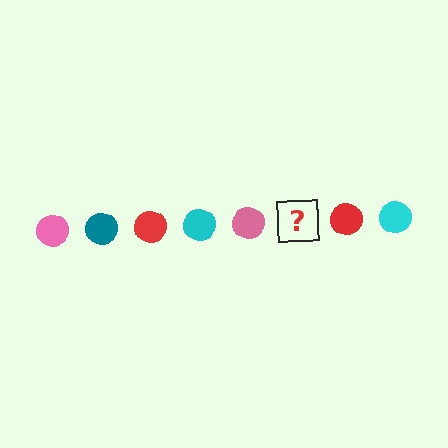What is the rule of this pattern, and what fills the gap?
The rule is that the pattern cycles through pink, teal, red, cyan circles. The gap should be filled with a teal circle.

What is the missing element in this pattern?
The missing element is a teal circle.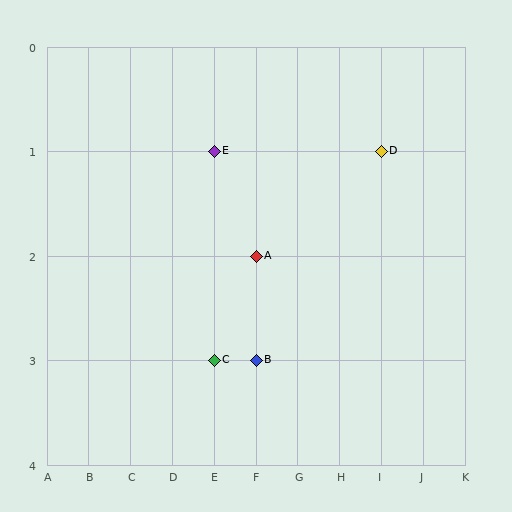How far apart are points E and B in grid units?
Points E and B are 1 column and 2 rows apart (about 2.2 grid units diagonally).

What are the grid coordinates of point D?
Point D is at grid coordinates (I, 1).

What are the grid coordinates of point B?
Point B is at grid coordinates (F, 3).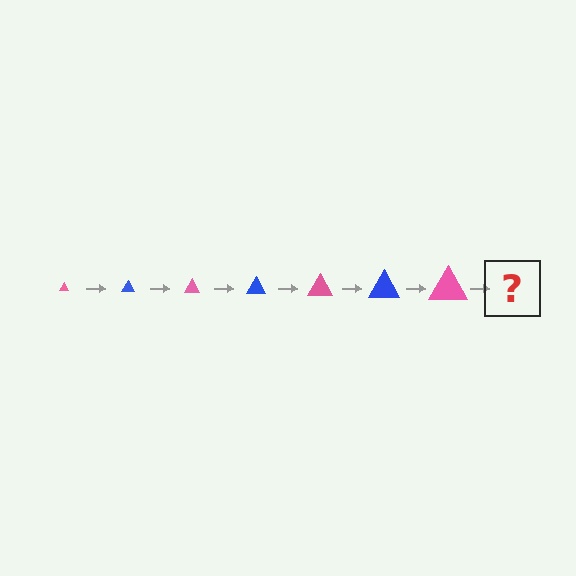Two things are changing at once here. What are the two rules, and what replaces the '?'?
The two rules are that the triangle grows larger each step and the color cycles through pink and blue. The '?' should be a blue triangle, larger than the previous one.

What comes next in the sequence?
The next element should be a blue triangle, larger than the previous one.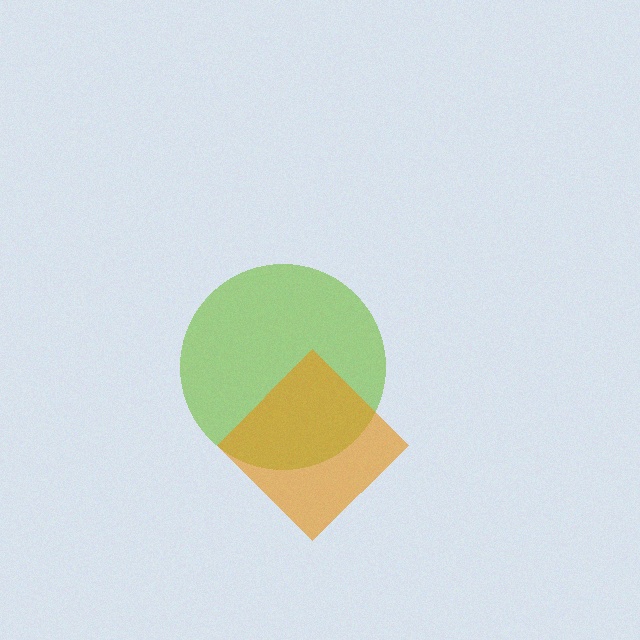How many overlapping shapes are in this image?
There are 2 overlapping shapes in the image.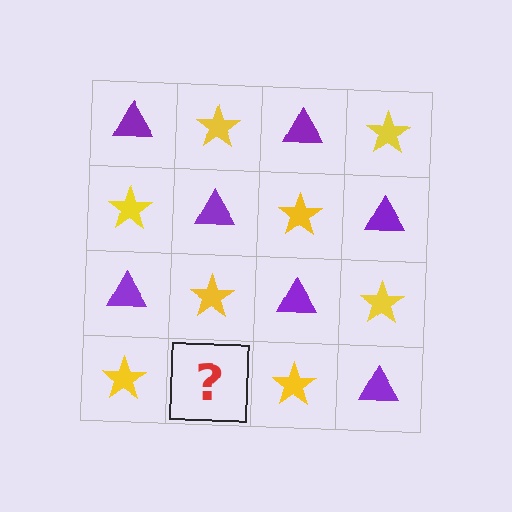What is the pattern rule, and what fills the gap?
The rule is that it alternates purple triangle and yellow star in a checkerboard pattern. The gap should be filled with a purple triangle.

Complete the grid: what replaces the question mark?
The question mark should be replaced with a purple triangle.